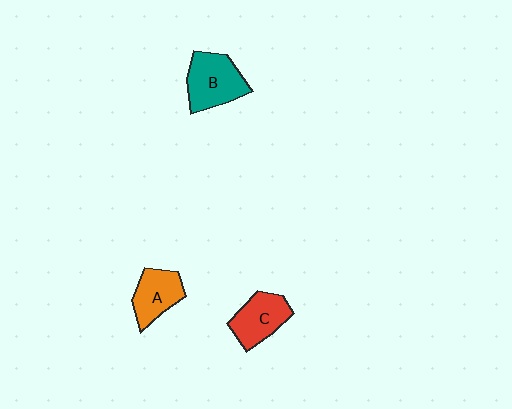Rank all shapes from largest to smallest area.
From largest to smallest: B (teal), C (red), A (orange).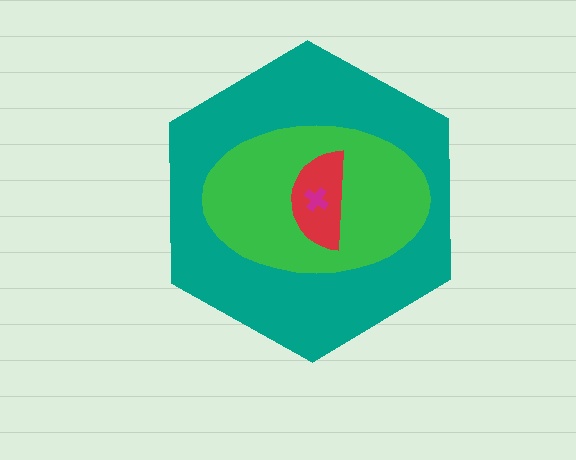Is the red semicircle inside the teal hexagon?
Yes.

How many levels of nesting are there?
4.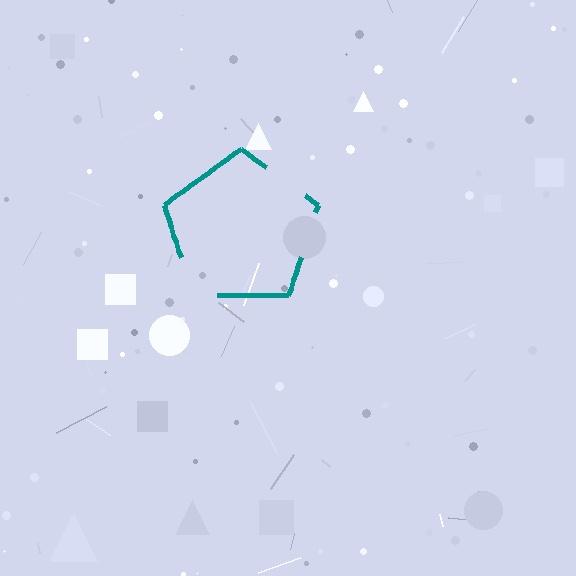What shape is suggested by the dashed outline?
The dashed outline suggests a pentagon.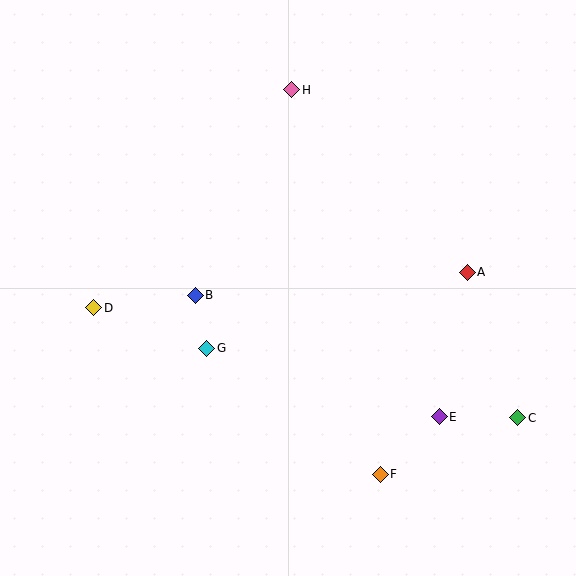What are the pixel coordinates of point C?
Point C is at (518, 418).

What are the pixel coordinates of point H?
Point H is at (292, 90).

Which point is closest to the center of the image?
Point B at (195, 295) is closest to the center.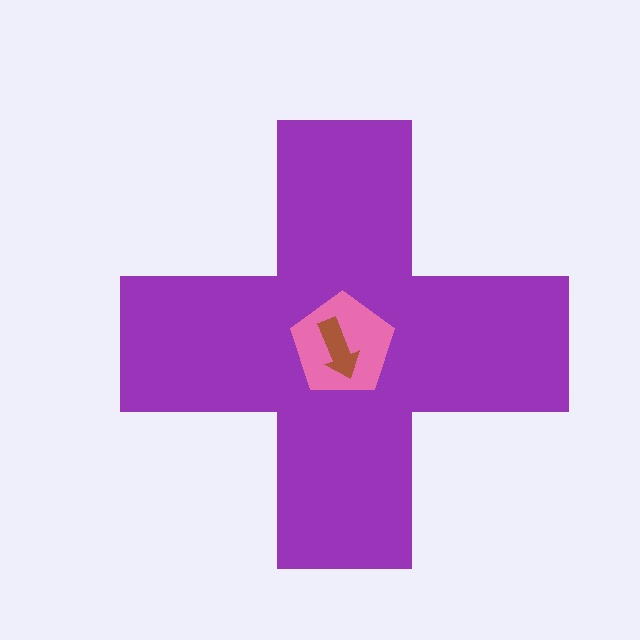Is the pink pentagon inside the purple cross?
Yes.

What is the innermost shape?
The brown arrow.